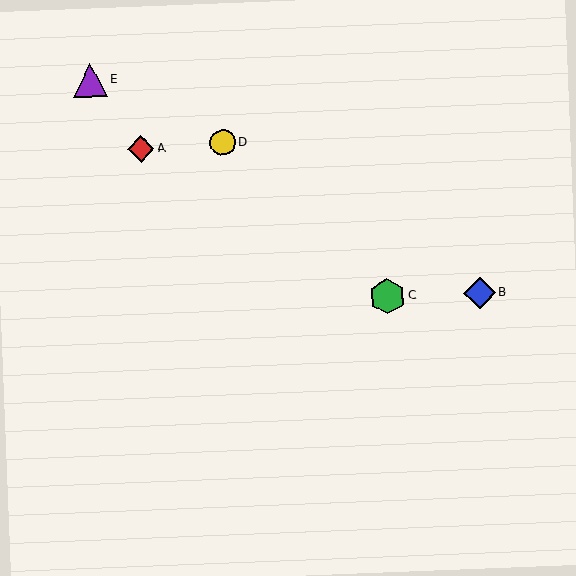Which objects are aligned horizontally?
Objects B, C are aligned horizontally.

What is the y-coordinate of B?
Object B is at y≈293.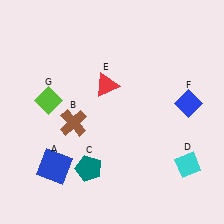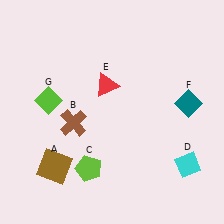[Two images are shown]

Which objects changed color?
A changed from blue to brown. C changed from teal to lime. F changed from blue to teal.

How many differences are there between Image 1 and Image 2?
There are 3 differences between the two images.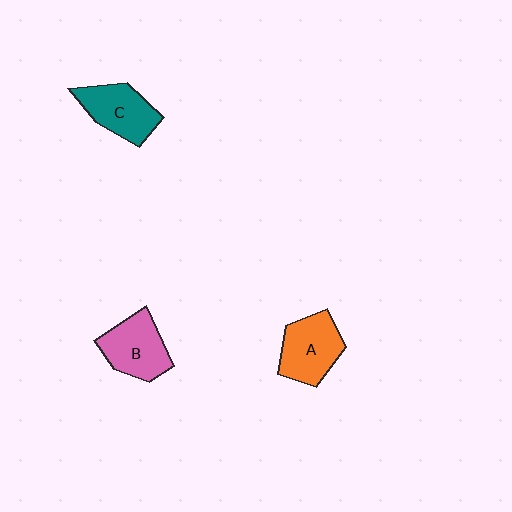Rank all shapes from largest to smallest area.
From largest to smallest: A (orange), B (pink), C (teal).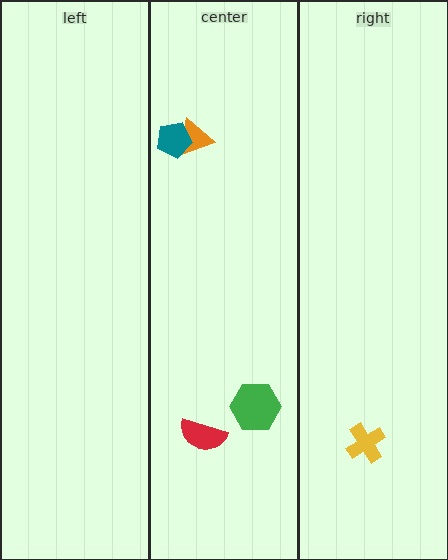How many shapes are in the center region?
4.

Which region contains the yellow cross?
The right region.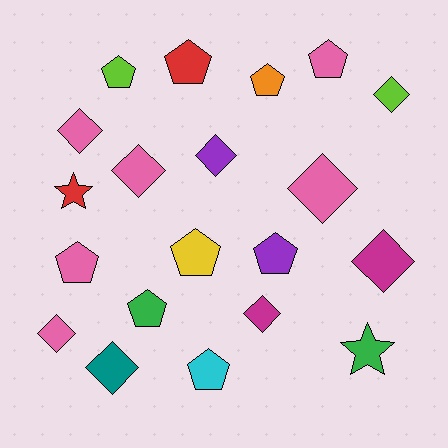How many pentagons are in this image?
There are 9 pentagons.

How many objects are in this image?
There are 20 objects.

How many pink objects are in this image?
There are 6 pink objects.